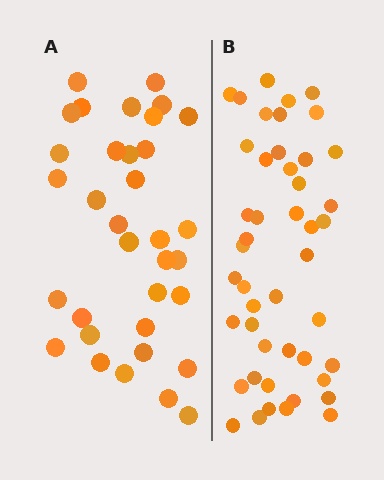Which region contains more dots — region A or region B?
Region B (the right region) has more dots.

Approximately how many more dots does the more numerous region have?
Region B has roughly 12 or so more dots than region A.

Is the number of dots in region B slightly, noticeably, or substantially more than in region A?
Region B has noticeably more, but not dramatically so. The ratio is roughly 1.4 to 1.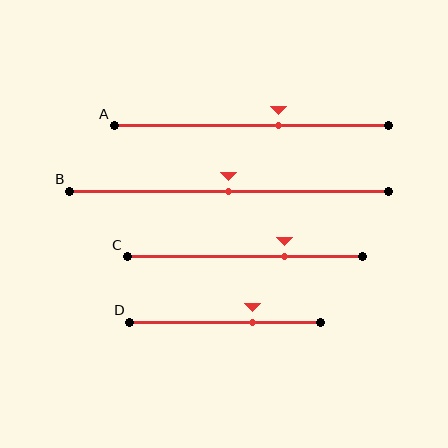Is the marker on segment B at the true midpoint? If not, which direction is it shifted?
Yes, the marker on segment B is at the true midpoint.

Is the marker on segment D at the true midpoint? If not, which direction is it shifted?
No, the marker on segment D is shifted to the right by about 14% of the segment length.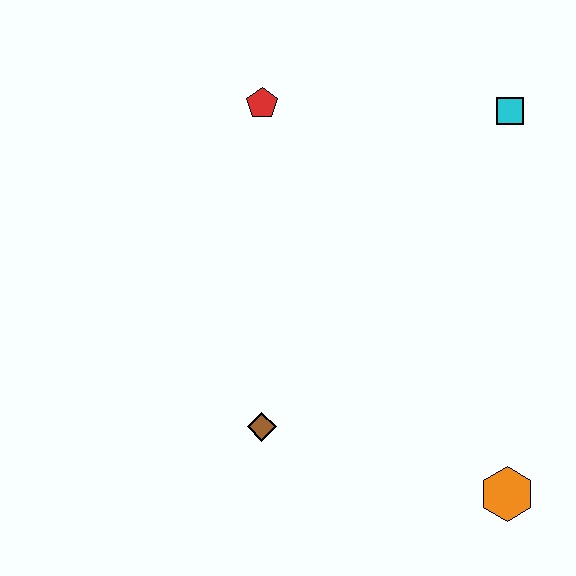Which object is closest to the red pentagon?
The cyan square is closest to the red pentagon.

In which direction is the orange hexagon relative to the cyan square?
The orange hexagon is below the cyan square.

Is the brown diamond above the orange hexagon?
Yes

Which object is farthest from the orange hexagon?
The red pentagon is farthest from the orange hexagon.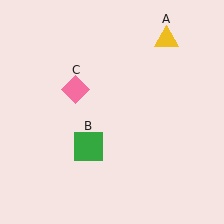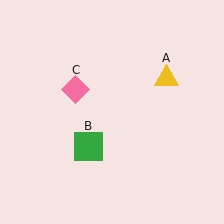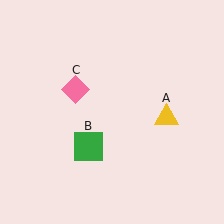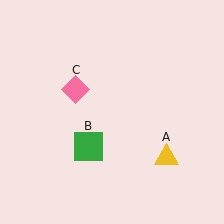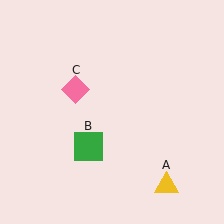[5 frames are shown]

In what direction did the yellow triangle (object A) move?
The yellow triangle (object A) moved down.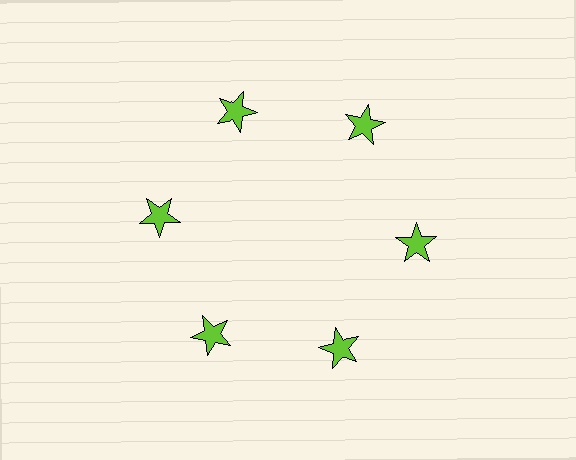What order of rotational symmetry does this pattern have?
This pattern has 6-fold rotational symmetry.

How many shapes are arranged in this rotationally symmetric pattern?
There are 6 shapes, arranged in 6 groups of 1.